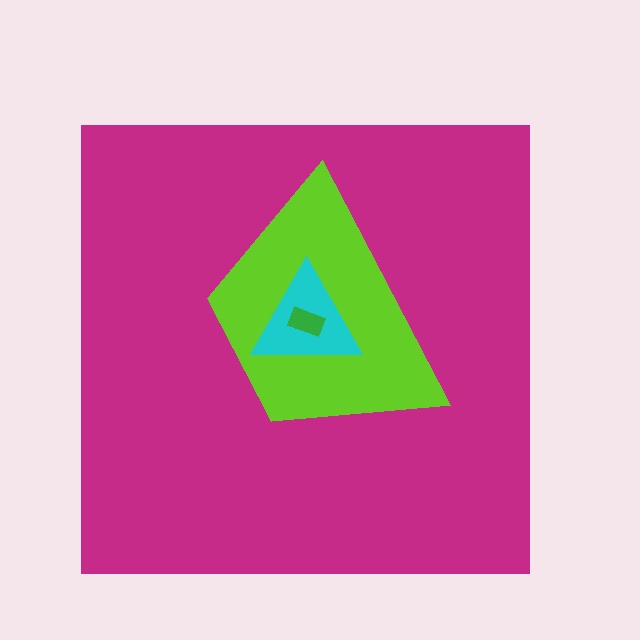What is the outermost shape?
The magenta square.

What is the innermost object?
The green rectangle.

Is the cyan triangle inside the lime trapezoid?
Yes.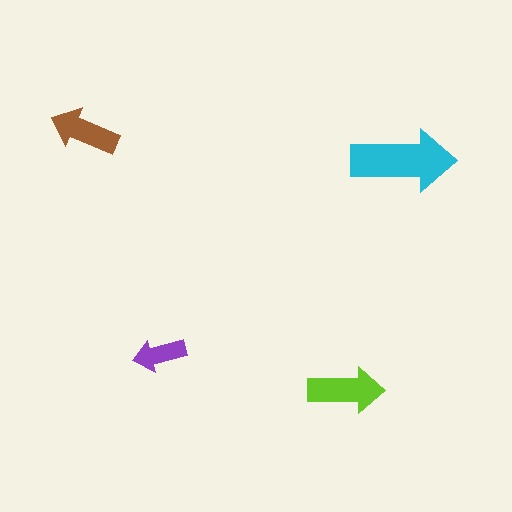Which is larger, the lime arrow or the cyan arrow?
The cyan one.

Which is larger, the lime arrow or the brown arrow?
The lime one.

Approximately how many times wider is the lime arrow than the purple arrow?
About 1.5 times wider.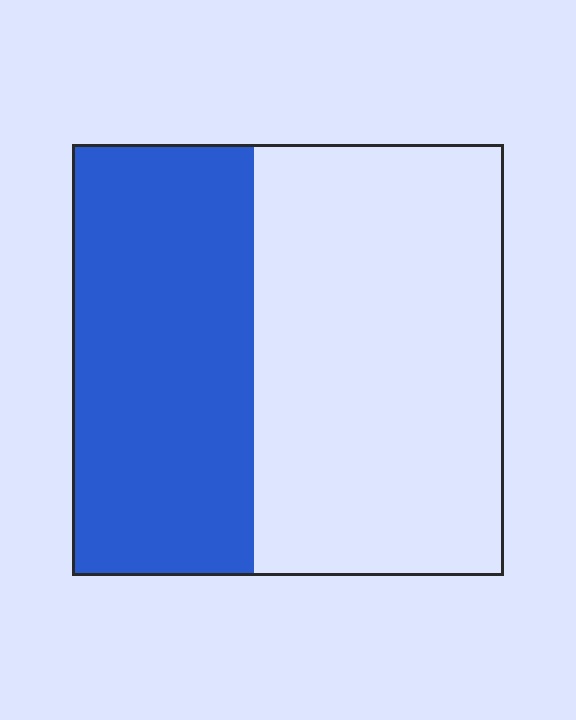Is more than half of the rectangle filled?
No.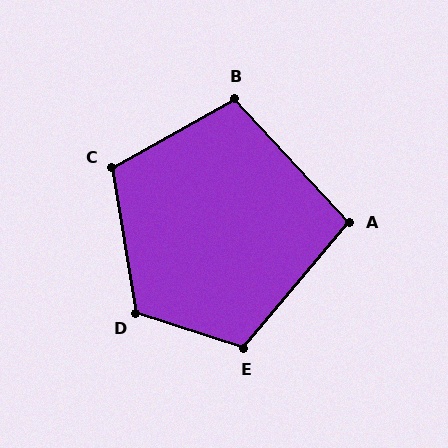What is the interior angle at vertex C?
Approximately 110 degrees (obtuse).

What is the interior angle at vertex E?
Approximately 112 degrees (obtuse).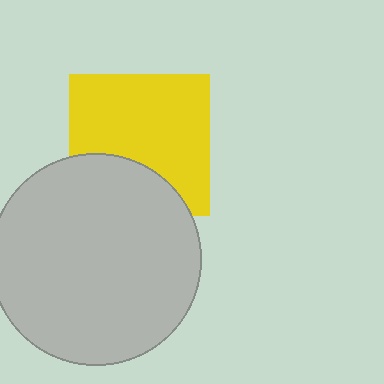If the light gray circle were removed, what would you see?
You would see the complete yellow square.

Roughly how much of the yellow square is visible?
Most of it is visible (roughly 70%).